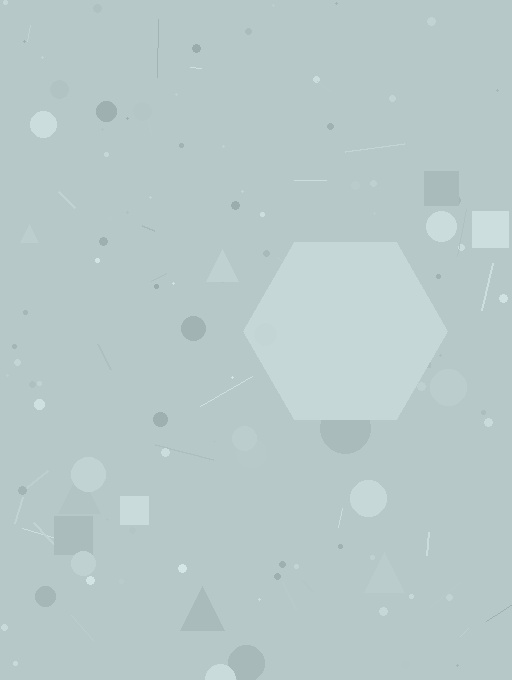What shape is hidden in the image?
A hexagon is hidden in the image.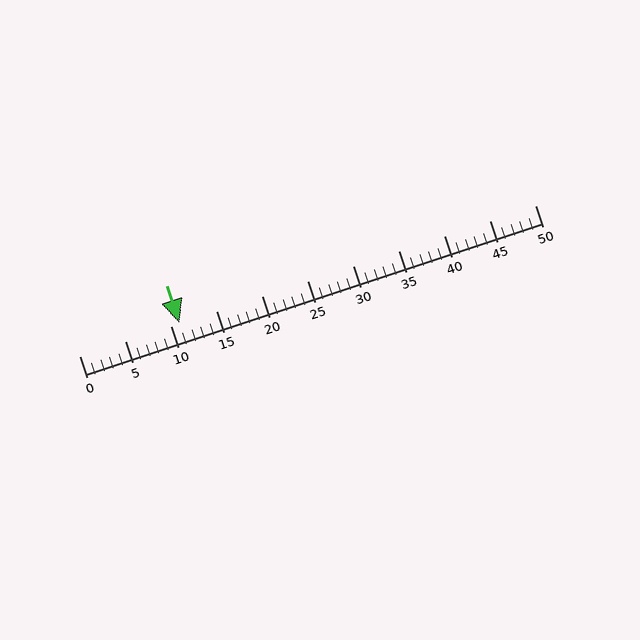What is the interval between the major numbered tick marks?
The major tick marks are spaced 5 units apart.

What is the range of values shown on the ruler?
The ruler shows values from 0 to 50.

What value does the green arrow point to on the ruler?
The green arrow points to approximately 11.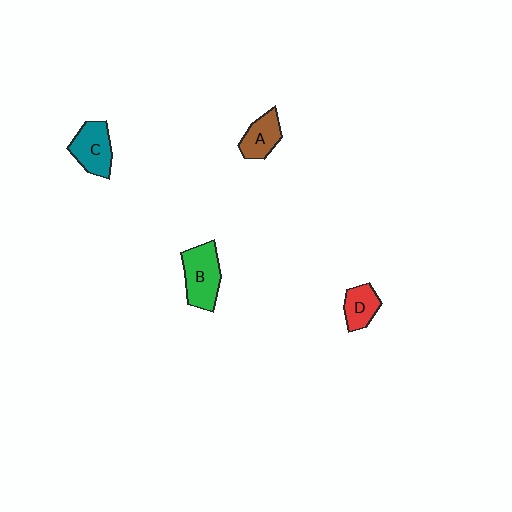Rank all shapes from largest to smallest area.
From largest to smallest: B (green), C (teal), A (brown), D (red).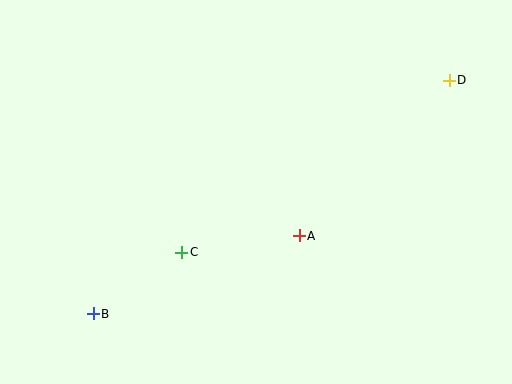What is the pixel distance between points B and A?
The distance between B and A is 220 pixels.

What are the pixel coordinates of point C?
Point C is at (182, 252).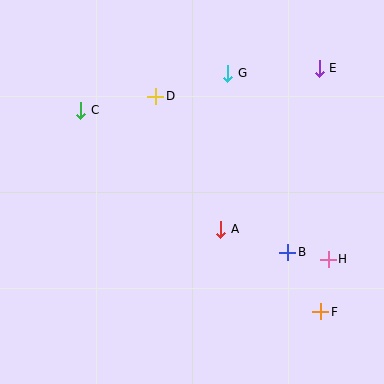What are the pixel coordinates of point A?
Point A is at (221, 229).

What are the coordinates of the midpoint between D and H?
The midpoint between D and H is at (242, 178).